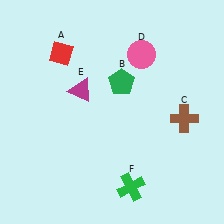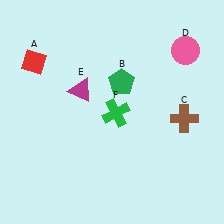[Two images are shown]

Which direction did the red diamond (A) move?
The red diamond (A) moved left.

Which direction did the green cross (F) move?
The green cross (F) moved up.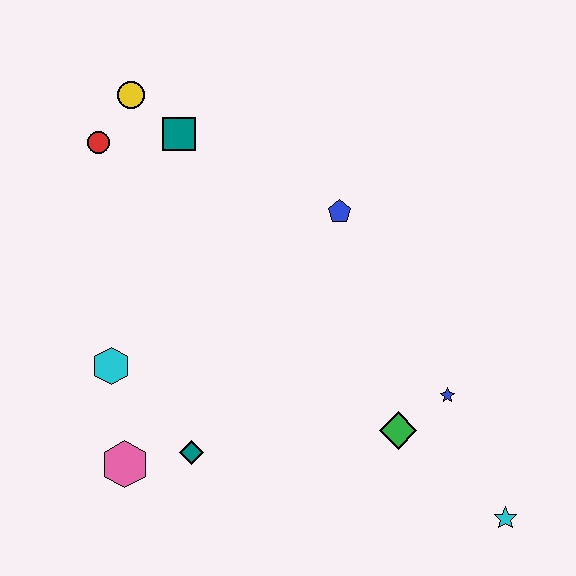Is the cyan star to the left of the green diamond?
No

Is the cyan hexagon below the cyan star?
No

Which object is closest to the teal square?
The yellow circle is closest to the teal square.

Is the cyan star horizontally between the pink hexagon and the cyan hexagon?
No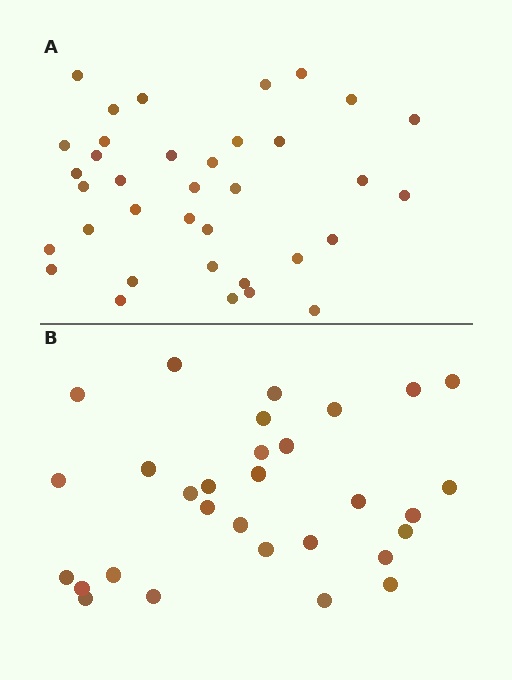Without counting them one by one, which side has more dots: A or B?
Region A (the top region) has more dots.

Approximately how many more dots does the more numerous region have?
Region A has about 6 more dots than region B.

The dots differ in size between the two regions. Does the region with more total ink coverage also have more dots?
No. Region B has more total ink coverage because its dots are larger, but region A actually contains more individual dots. Total area can be misleading — the number of items is what matters here.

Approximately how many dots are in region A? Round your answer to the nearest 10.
About 40 dots. (The exact count is 36, which rounds to 40.)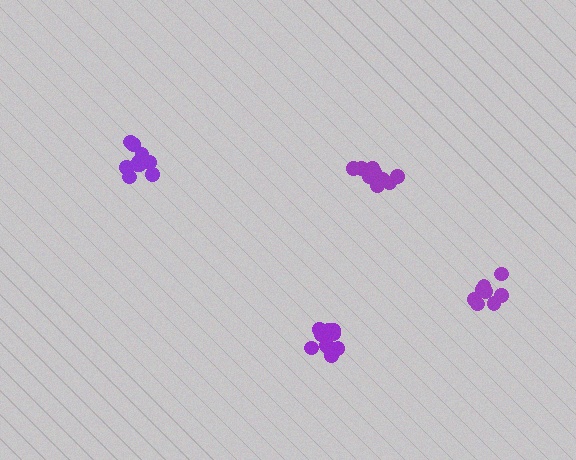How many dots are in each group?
Group 1: 11 dots, Group 2: 10 dots, Group 3: 10 dots, Group 4: 8 dots (39 total).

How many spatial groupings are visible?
There are 4 spatial groupings.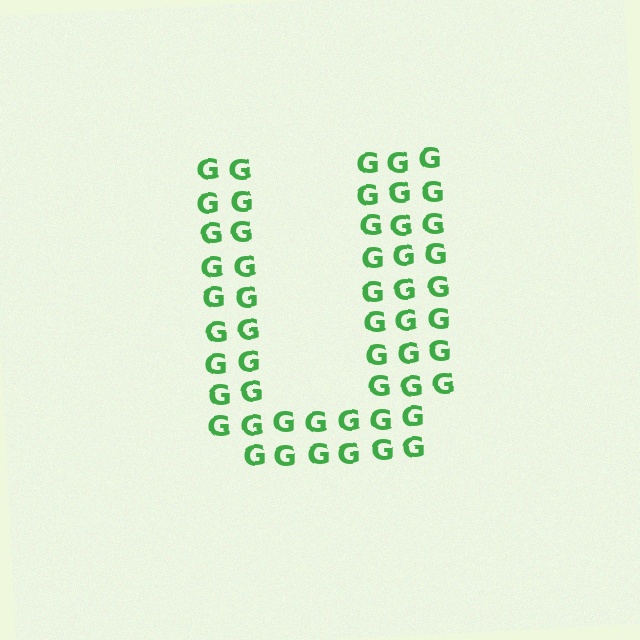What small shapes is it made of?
It is made of small letter G's.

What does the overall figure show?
The overall figure shows the letter U.